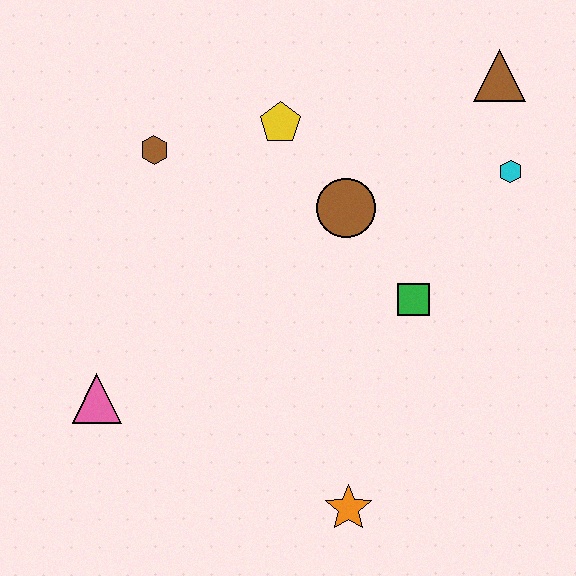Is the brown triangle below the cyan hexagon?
No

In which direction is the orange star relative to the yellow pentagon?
The orange star is below the yellow pentagon.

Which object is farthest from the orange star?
The brown triangle is farthest from the orange star.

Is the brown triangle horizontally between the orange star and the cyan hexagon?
Yes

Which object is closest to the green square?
The brown circle is closest to the green square.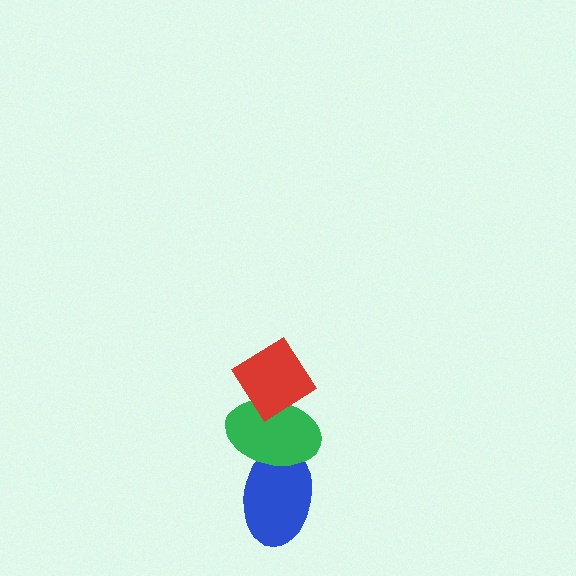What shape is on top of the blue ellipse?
The green ellipse is on top of the blue ellipse.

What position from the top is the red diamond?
The red diamond is 1st from the top.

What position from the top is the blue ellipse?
The blue ellipse is 3rd from the top.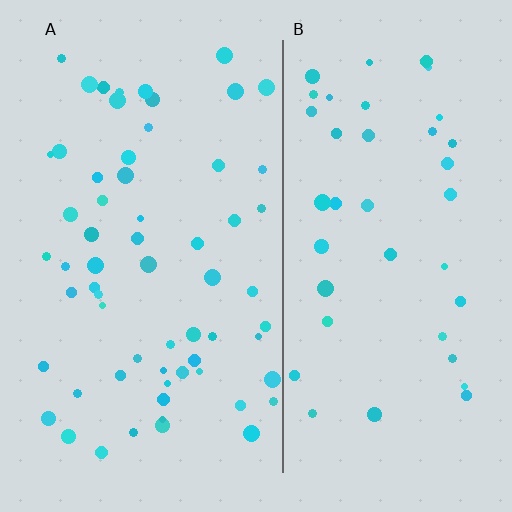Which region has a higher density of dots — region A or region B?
A (the left).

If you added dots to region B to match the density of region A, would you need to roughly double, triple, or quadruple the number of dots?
Approximately double.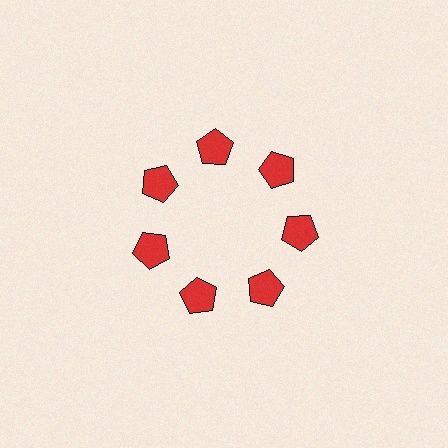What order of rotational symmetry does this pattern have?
This pattern has 7-fold rotational symmetry.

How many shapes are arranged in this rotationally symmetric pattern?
There are 7 shapes, arranged in 7 groups of 1.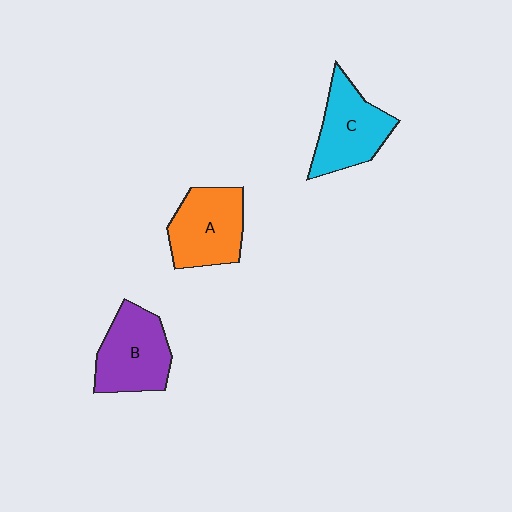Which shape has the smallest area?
Shape C (cyan).